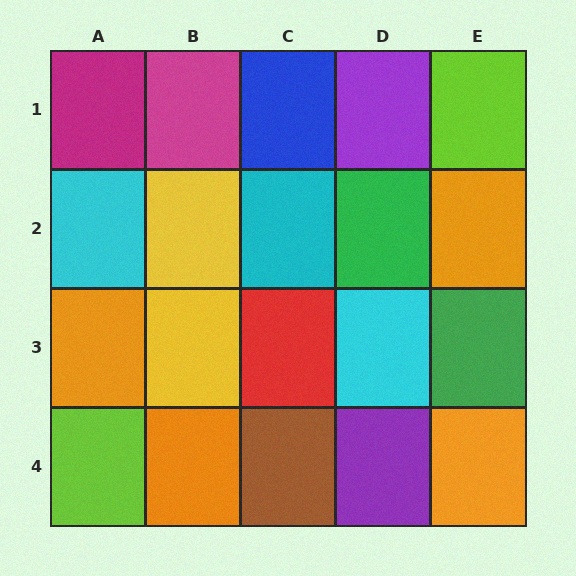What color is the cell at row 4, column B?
Orange.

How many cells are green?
2 cells are green.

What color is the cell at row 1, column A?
Magenta.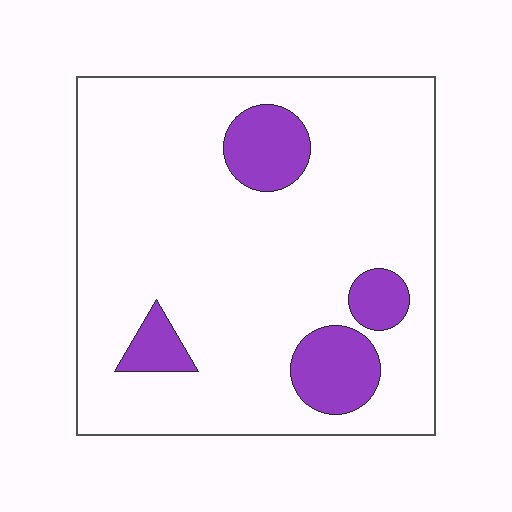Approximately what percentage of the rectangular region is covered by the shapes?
Approximately 15%.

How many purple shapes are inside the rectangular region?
4.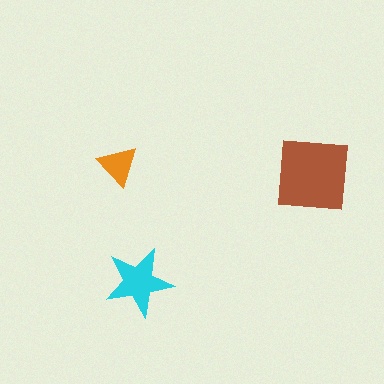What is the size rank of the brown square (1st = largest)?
1st.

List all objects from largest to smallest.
The brown square, the cyan star, the orange triangle.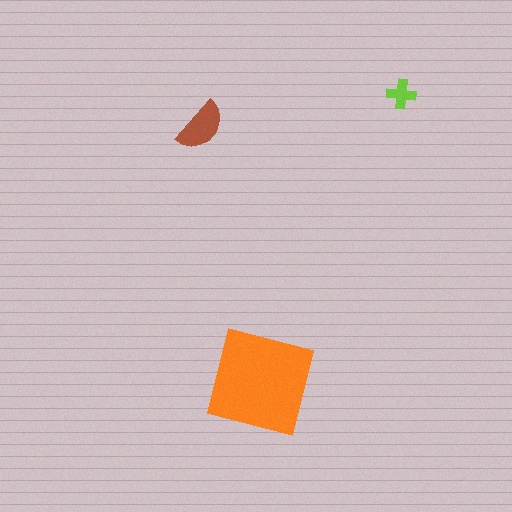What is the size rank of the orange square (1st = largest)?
1st.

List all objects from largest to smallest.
The orange square, the brown semicircle, the lime cross.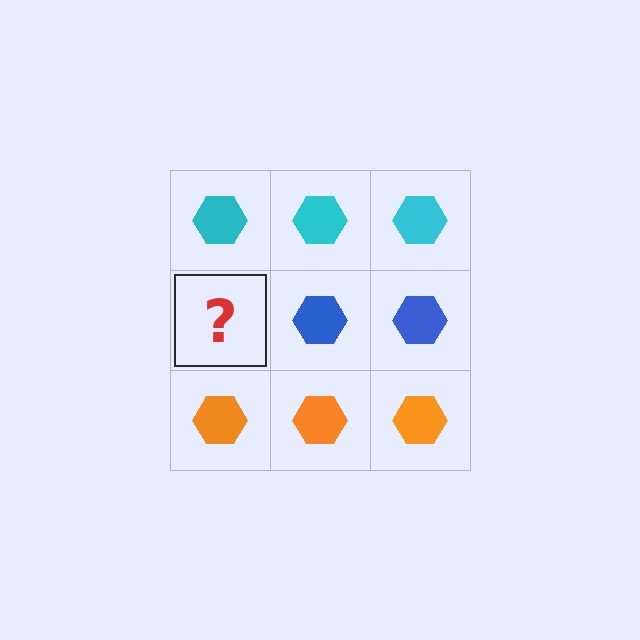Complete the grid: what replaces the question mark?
The question mark should be replaced with a blue hexagon.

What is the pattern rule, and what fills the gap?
The rule is that each row has a consistent color. The gap should be filled with a blue hexagon.